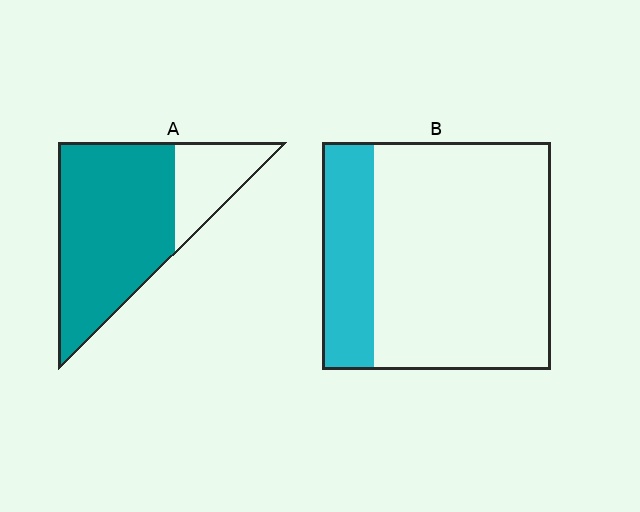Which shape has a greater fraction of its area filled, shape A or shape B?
Shape A.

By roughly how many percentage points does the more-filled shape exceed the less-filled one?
By roughly 55 percentage points (A over B).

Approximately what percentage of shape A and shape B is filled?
A is approximately 75% and B is approximately 25%.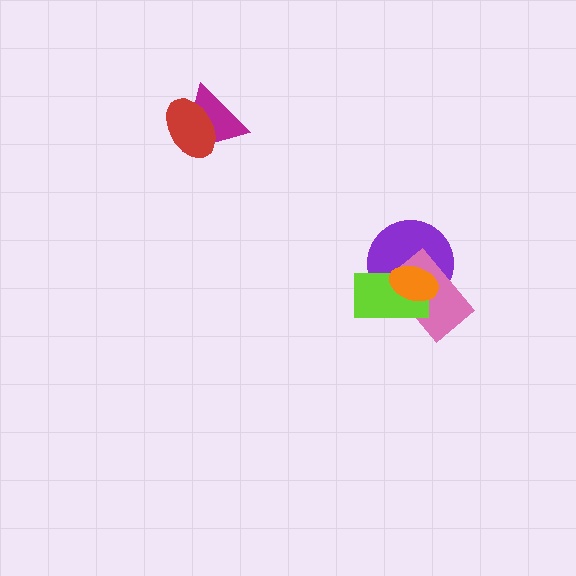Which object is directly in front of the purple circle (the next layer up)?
The pink rectangle is directly in front of the purple circle.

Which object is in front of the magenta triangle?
The red ellipse is in front of the magenta triangle.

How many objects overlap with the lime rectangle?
3 objects overlap with the lime rectangle.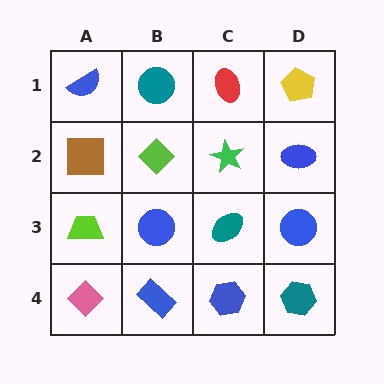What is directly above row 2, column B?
A teal circle.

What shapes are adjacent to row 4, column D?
A blue circle (row 3, column D), a blue hexagon (row 4, column C).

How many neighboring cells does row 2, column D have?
3.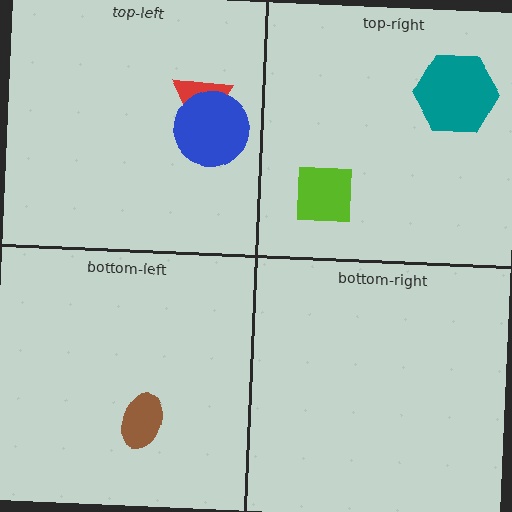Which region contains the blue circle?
The top-left region.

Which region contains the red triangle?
The top-left region.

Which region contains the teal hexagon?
The top-right region.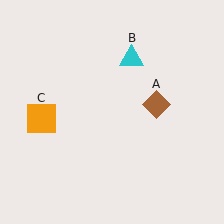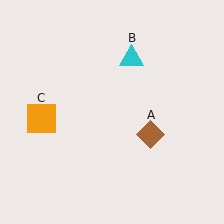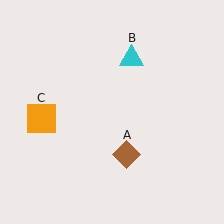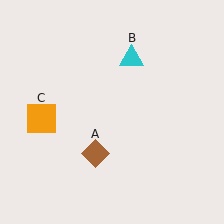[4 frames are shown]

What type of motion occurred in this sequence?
The brown diamond (object A) rotated clockwise around the center of the scene.